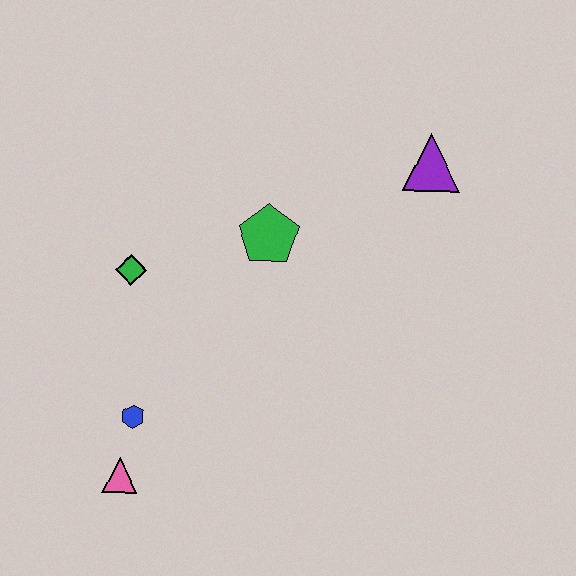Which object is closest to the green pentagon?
The green diamond is closest to the green pentagon.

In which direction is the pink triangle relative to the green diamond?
The pink triangle is below the green diamond.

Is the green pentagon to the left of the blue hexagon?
No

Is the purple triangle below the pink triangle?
No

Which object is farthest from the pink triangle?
The purple triangle is farthest from the pink triangle.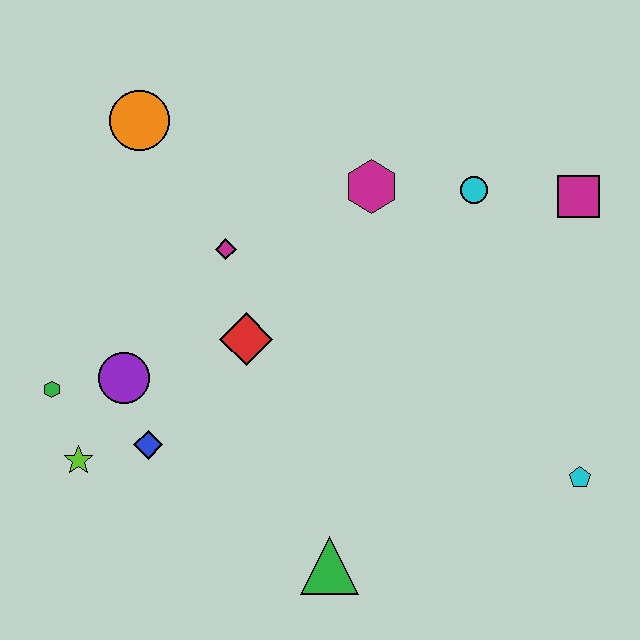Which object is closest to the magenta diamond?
The red diamond is closest to the magenta diamond.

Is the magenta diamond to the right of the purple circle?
Yes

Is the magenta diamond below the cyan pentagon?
No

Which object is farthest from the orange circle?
The cyan pentagon is farthest from the orange circle.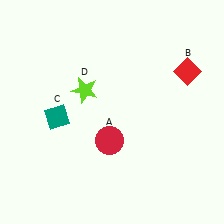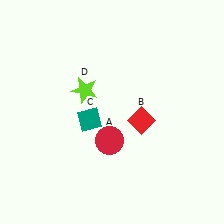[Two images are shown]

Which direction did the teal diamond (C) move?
The teal diamond (C) moved right.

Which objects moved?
The objects that moved are: the red diamond (B), the teal diamond (C).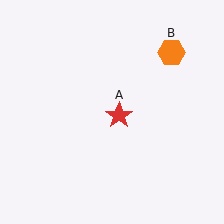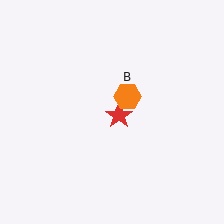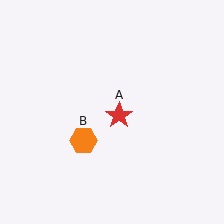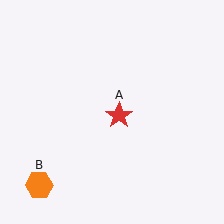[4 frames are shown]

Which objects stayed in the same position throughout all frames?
Red star (object A) remained stationary.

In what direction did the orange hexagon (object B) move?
The orange hexagon (object B) moved down and to the left.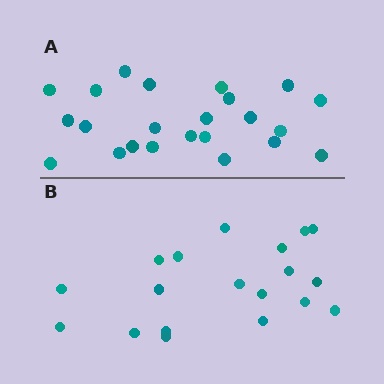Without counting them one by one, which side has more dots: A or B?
Region A (the top region) has more dots.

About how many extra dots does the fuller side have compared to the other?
Region A has about 4 more dots than region B.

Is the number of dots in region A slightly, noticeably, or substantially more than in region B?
Region A has only slightly more — the two regions are fairly close. The ratio is roughly 1.2 to 1.